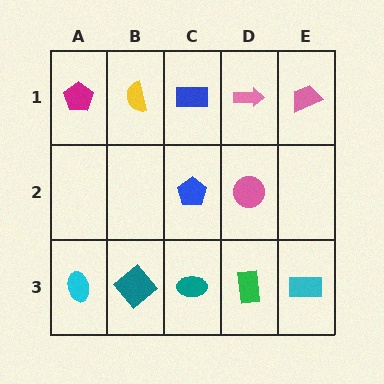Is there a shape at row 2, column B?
No, that cell is empty.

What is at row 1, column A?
A magenta pentagon.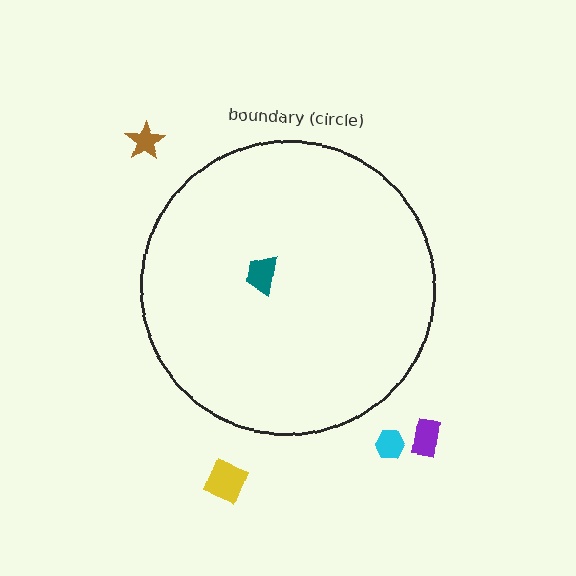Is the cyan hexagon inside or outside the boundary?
Outside.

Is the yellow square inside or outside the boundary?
Outside.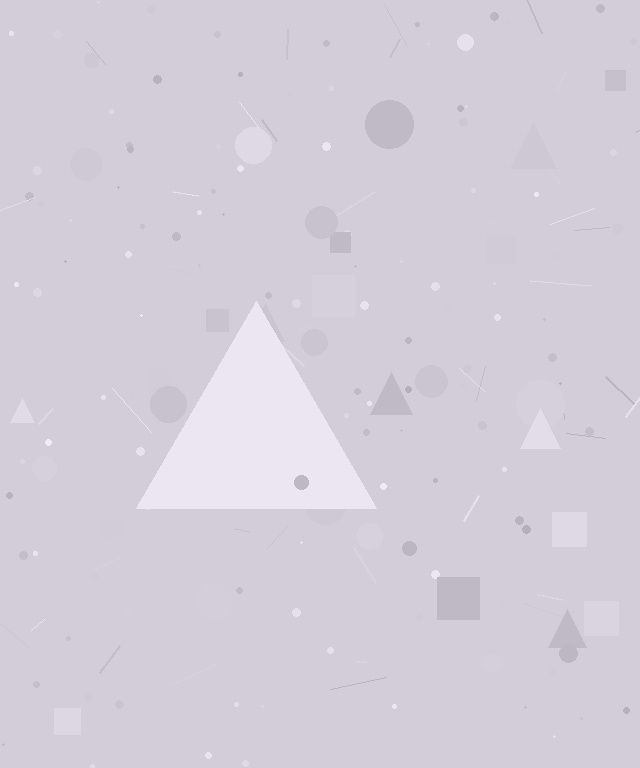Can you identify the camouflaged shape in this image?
The camouflaged shape is a triangle.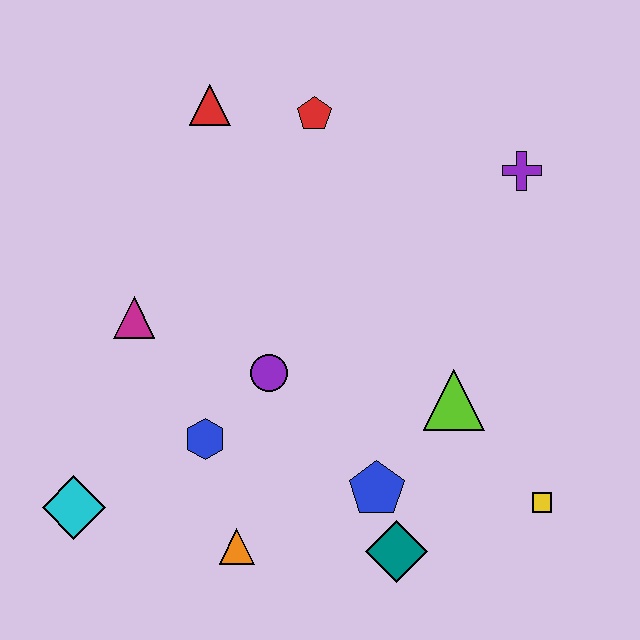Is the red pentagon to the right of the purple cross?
No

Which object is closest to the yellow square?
The lime triangle is closest to the yellow square.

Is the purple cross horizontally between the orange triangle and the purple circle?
No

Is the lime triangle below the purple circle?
Yes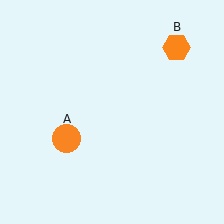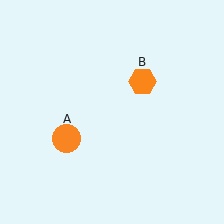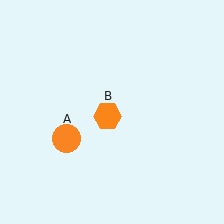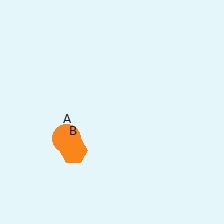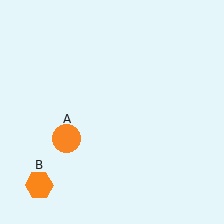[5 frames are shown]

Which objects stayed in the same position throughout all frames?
Orange circle (object A) remained stationary.